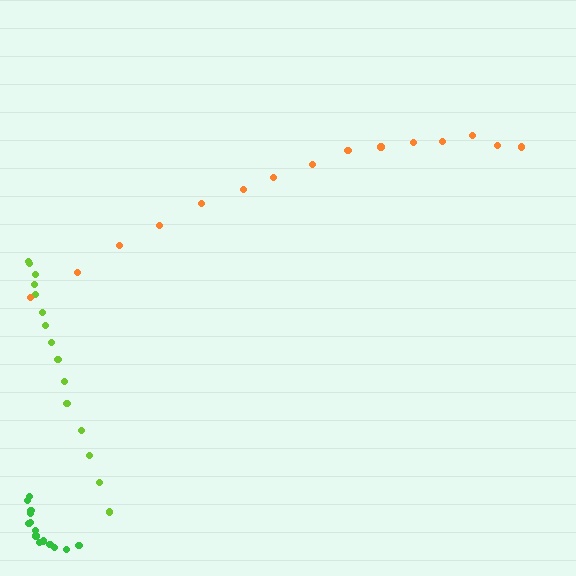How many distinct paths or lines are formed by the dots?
There are 3 distinct paths.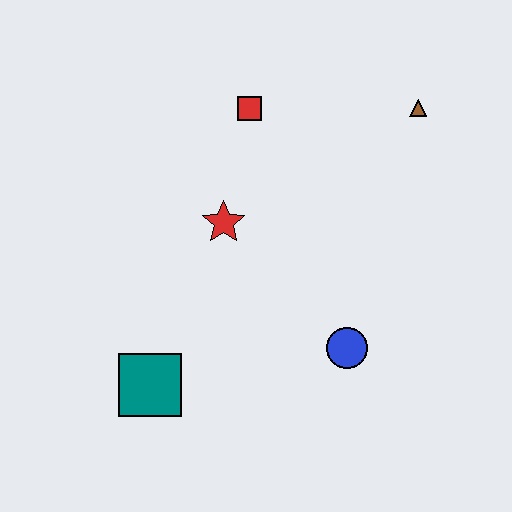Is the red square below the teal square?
No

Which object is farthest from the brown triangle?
The teal square is farthest from the brown triangle.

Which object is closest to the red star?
The red square is closest to the red star.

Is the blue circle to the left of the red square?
No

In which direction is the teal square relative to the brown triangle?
The teal square is below the brown triangle.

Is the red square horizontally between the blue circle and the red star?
Yes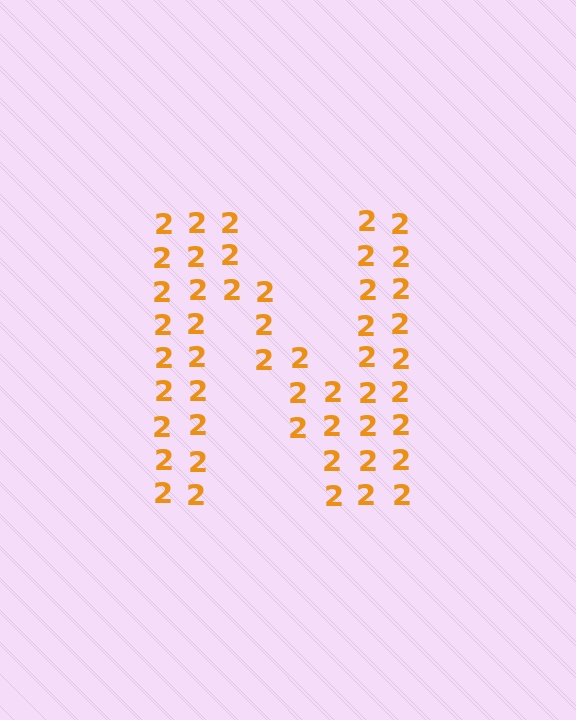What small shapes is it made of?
It is made of small digit 2's.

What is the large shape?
The large shape is the letter N.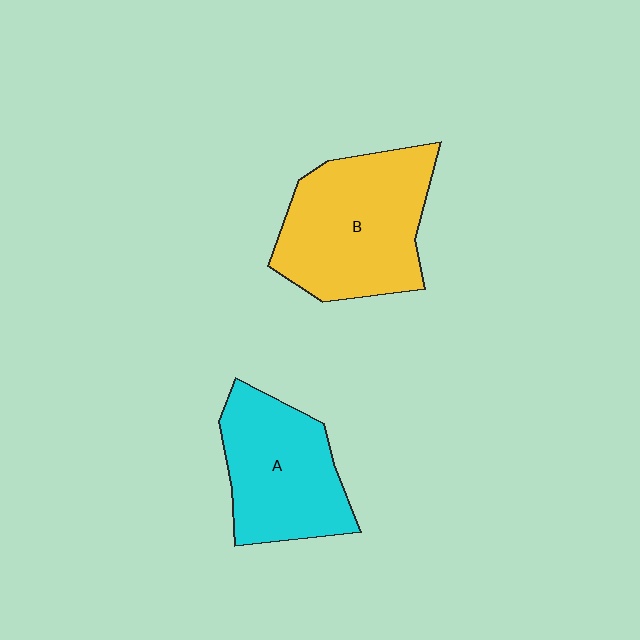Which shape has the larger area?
Shape B (yellow).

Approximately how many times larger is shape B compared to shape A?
Approximately 1.2 times.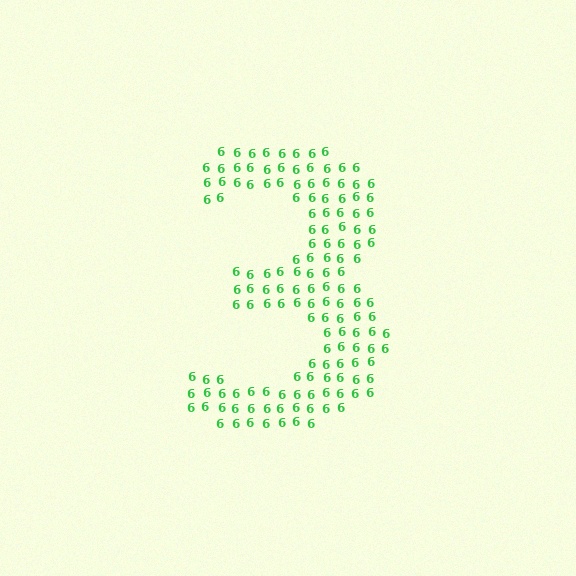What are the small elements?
The small elements are digit 6's.